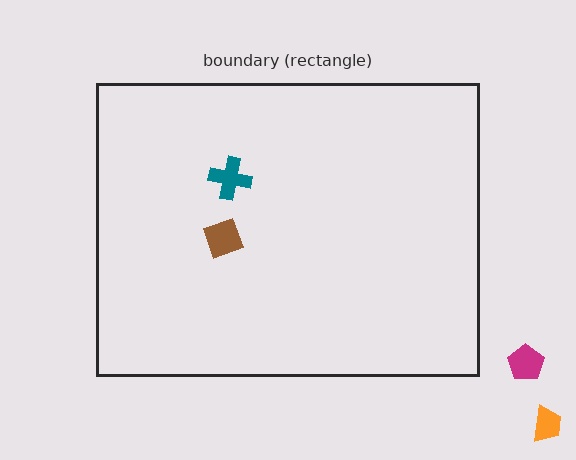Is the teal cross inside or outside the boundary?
Inside.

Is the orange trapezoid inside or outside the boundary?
Outside.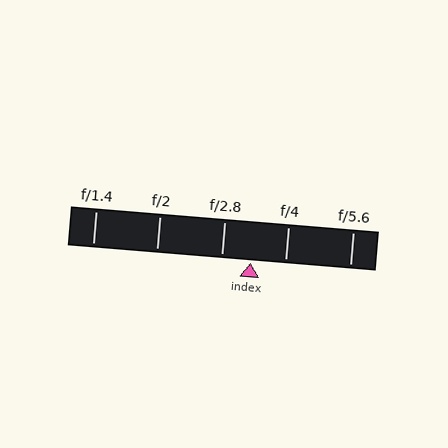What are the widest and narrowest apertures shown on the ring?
The widest aperture shown is f/1.4 and the narrowest is f/5.6.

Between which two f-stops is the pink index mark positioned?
The index mark is between f/2.8 and f/4.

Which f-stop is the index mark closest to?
The index mark is closest to f/2.8.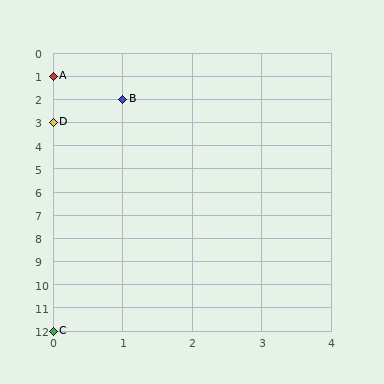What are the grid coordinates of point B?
Point B is at grid coordinates (1, 2).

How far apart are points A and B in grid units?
Points A and B are 1 column and 1 row apart (about 1.4 grid units diagonally).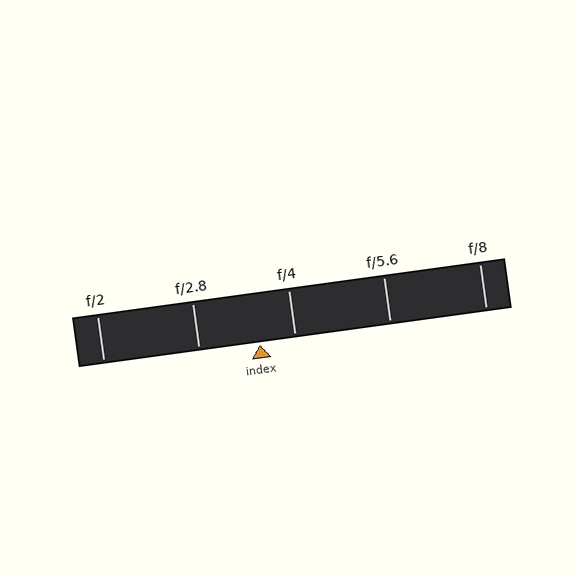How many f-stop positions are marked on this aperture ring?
There are 5 f-stop positions marked.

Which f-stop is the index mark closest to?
The index mark is closest to f/4.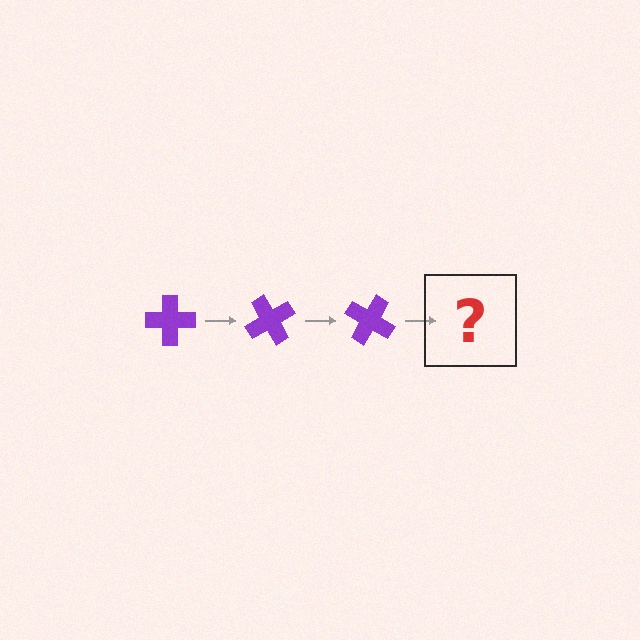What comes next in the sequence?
The next element should be a purple cross rotated 180 degrees.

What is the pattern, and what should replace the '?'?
The pattern is that the cross rotates 60 degrees each step. The '?' should be a purple cross rotated 180 degrees.